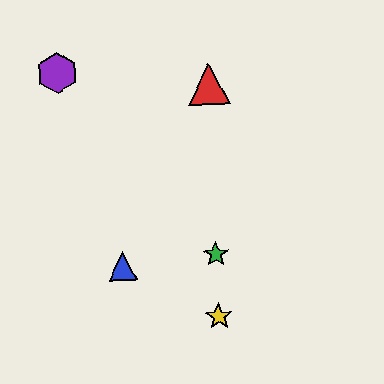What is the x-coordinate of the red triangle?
The red triangle is at x≈209.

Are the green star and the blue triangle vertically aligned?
No, the green star is at x≈216 and the blue triangle is at x≈123.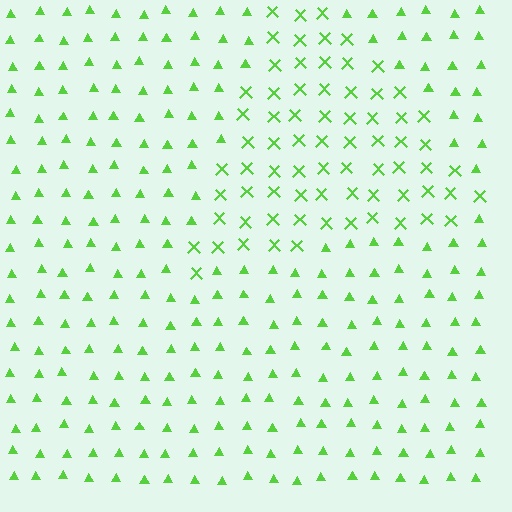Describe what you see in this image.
The image is filled with small lime elements arranged in a uniform grid. A triangle-shaped region contains X marks, while the surrounding area contains triangles. The boundary is defined purely by the change in element shape.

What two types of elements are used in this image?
The image uses X marks inside the triangle region and triangles outside it.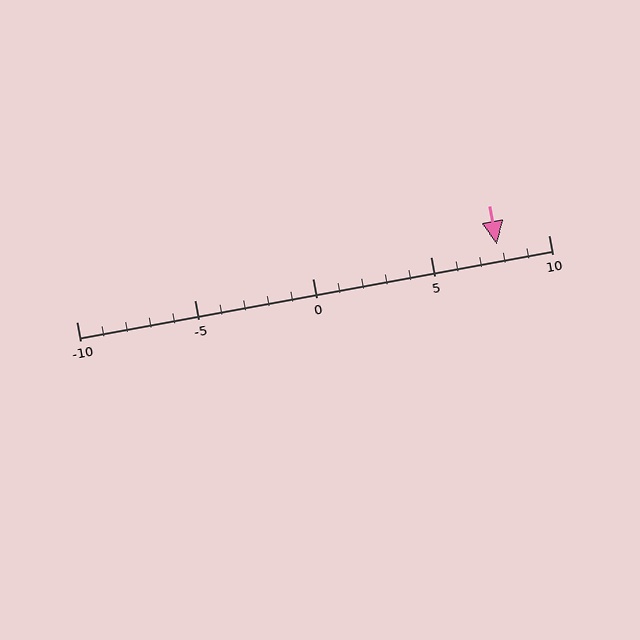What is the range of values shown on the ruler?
The ruler shows values from -10 to 10.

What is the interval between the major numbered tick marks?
The major tick marks are spaced 5 units apart.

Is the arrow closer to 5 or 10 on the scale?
The arrow is closer to 10.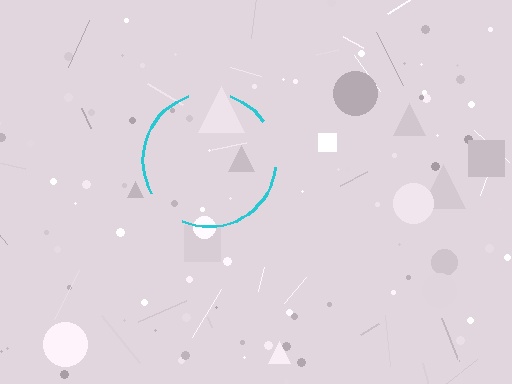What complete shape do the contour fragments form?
The contour fragments form a circle.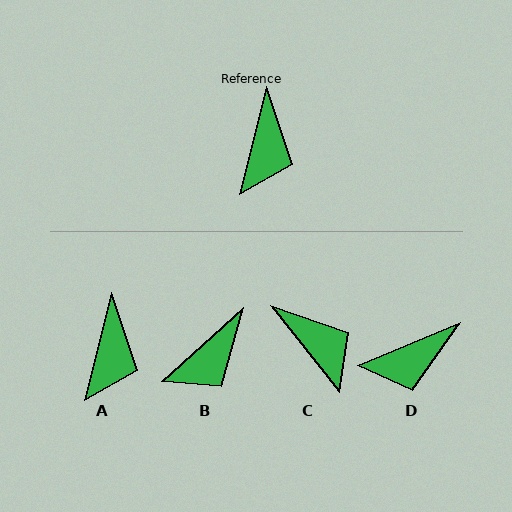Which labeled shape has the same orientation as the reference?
A.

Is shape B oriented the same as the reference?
No, it is off by about 34 degrees.